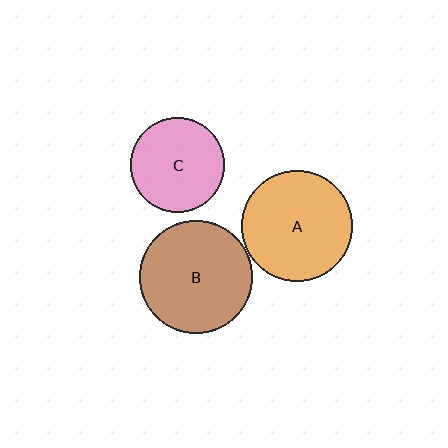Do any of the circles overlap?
No, none of the circles overlap.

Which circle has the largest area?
Circle B (brown).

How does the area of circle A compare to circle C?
Approximately 1.4 times.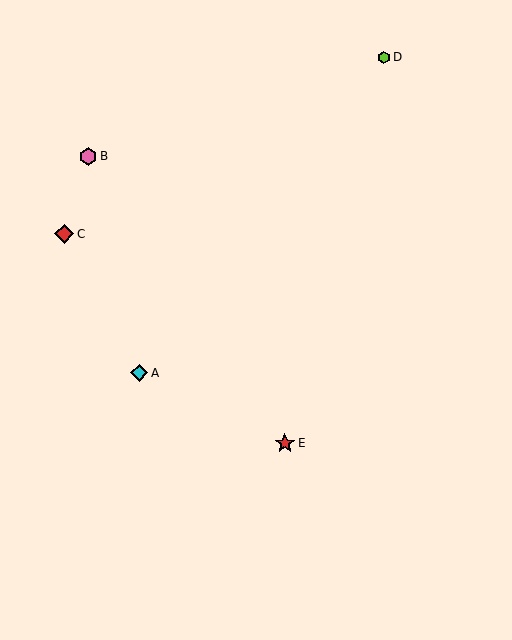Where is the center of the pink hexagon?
The center of the pink hexagon is at (88, 156).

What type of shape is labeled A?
Shape A is a cyan diamond.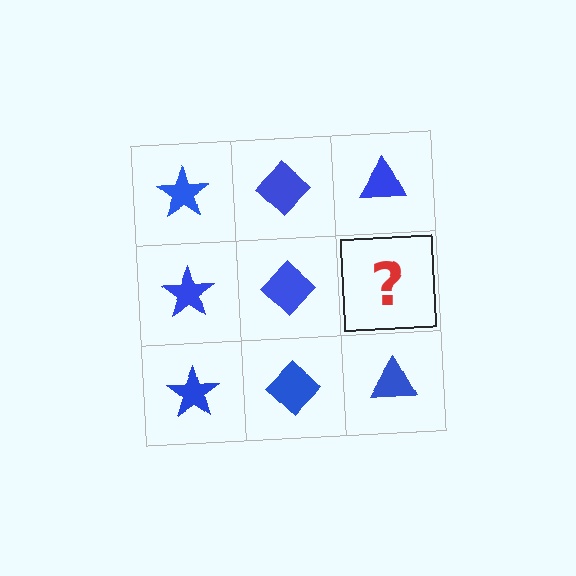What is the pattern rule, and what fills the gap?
The rule is that each column has a consistent shape. The gap should be filled with a blue triangle.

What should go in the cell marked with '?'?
The missing cell should contain a blue triangle.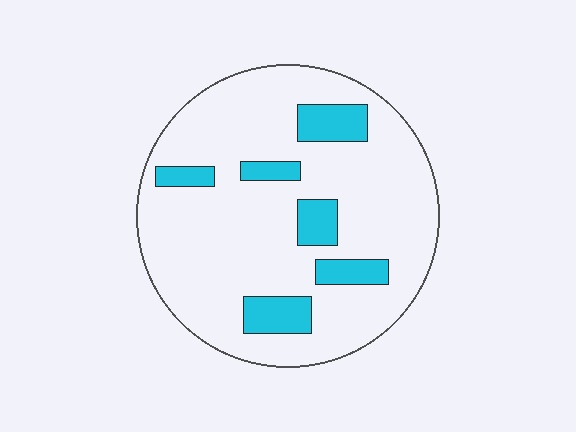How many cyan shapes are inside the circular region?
6.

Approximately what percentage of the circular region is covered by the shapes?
Approximately 15%.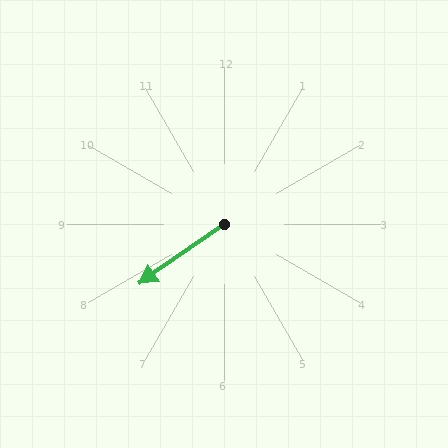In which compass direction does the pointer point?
Southwest.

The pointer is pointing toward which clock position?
Roughly 8 o'clock.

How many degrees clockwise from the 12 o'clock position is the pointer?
Approximately 235 degrees.